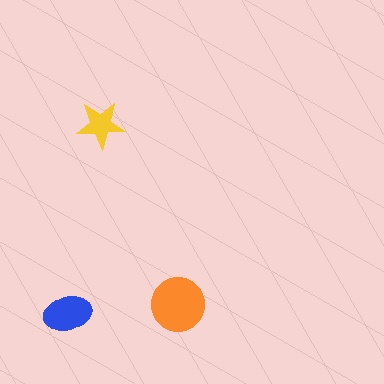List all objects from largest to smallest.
The orange circle, the blue ellipse, the yellow star.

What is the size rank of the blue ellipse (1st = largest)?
2nd.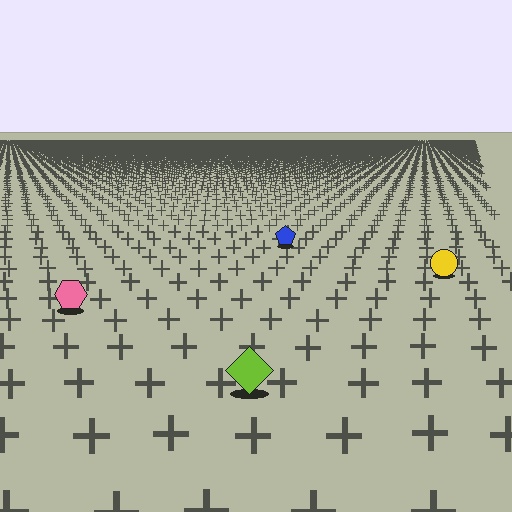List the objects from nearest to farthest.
From nearest to farthest: the lime diamond, the pink hexagon, the yellow circle, the blue pentagon.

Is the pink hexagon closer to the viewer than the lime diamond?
No. The lime diamond is closer — you can tell from the texture gradient: the ground texture is coarser near it.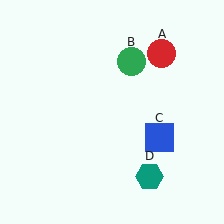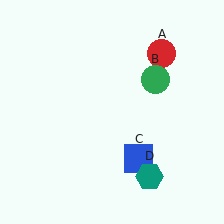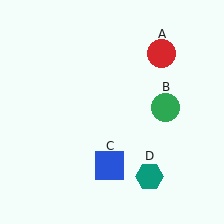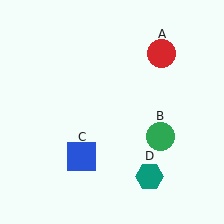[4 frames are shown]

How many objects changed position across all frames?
2 objects changed position: green circle (object B), blue square (object C).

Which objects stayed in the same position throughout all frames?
Red circle (object A) and teal hexagon (object D) remained stationary.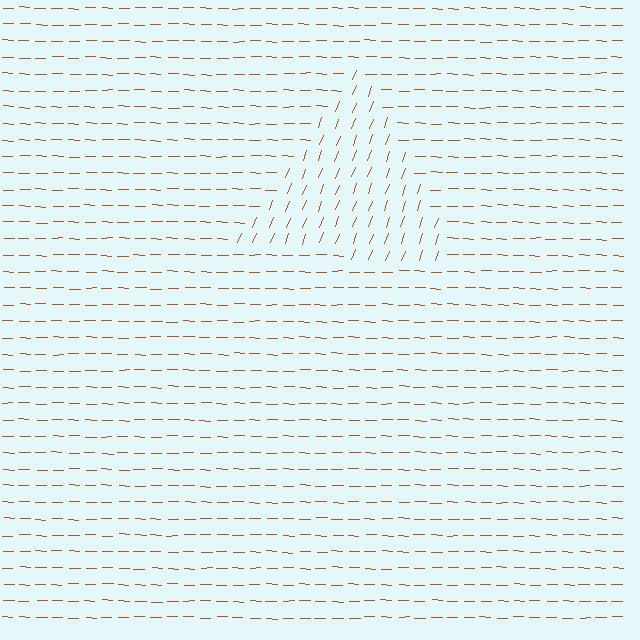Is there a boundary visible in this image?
Yes, there is a texture boundary formed by a change in line orientation.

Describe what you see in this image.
The image is filled with small brown line segments. A triangle region in the image has lines oriented differently from the surrounding lines, creating a visible texture boundary.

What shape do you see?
I see a triangle.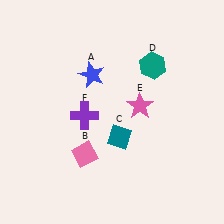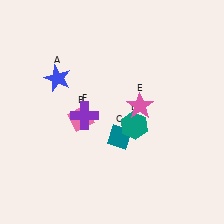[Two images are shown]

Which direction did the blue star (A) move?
The blue star (A) moved left.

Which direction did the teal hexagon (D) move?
The teal hexagon (D) moved down.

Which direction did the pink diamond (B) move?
The pink diamond (B) moved up.